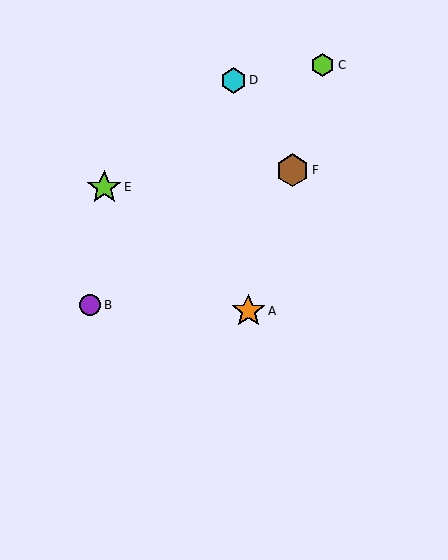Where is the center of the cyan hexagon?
The center of the cyan hexagon is at (233, 80).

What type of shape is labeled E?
Shape E is a lime star.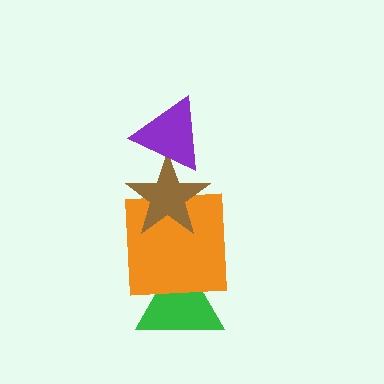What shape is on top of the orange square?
The brown star is on top of the orange square.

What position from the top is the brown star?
The brown star is 2nd from the top.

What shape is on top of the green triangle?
The orange square is on top of the green triangle.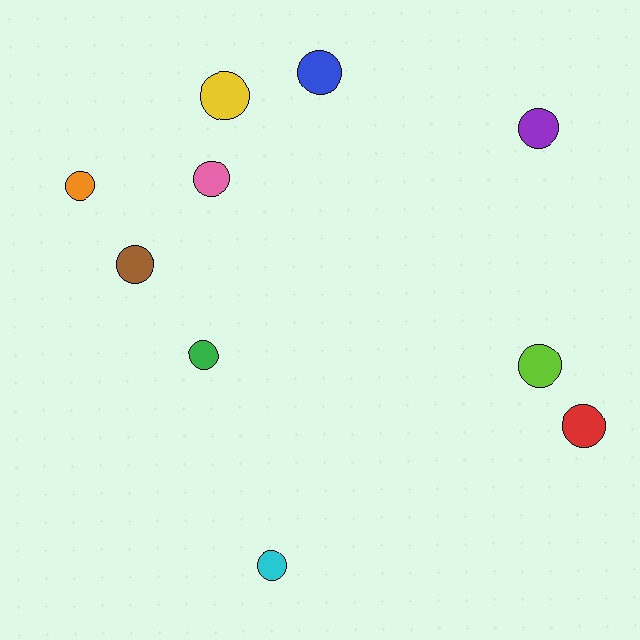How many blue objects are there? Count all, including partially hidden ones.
There is 1 blue object.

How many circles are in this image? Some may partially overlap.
There are 10 circles.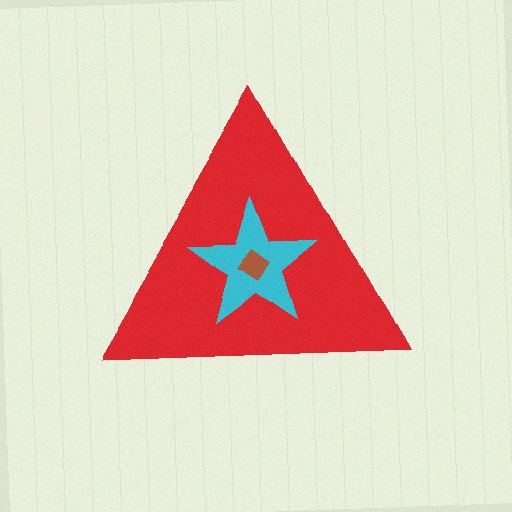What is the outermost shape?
The red triangle.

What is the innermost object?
The brown diamond.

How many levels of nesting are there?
3.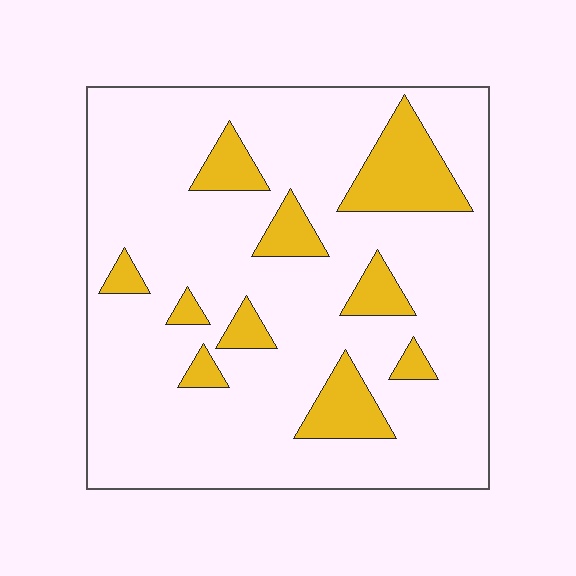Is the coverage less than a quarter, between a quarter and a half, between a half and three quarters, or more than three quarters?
Less than a quarter.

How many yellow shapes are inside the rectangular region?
10.